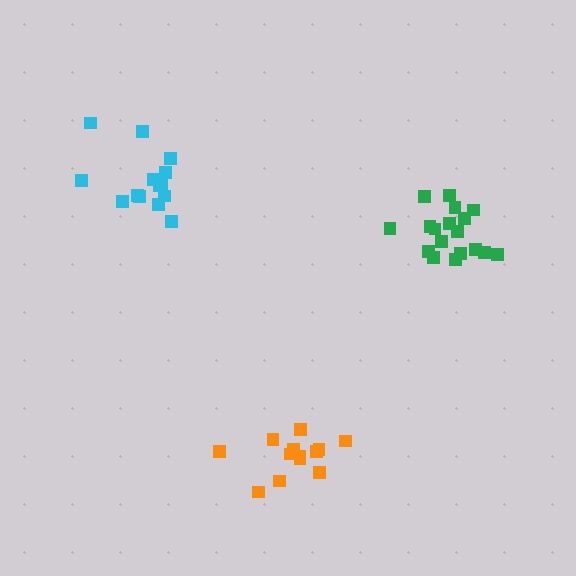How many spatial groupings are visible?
There are 3 spatial groupings.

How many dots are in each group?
Group 1: 14 dots, Group 2: 18 dots, Group 3: 13 dots (45 total).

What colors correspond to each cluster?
The clusters are colored: cyan, green, orange.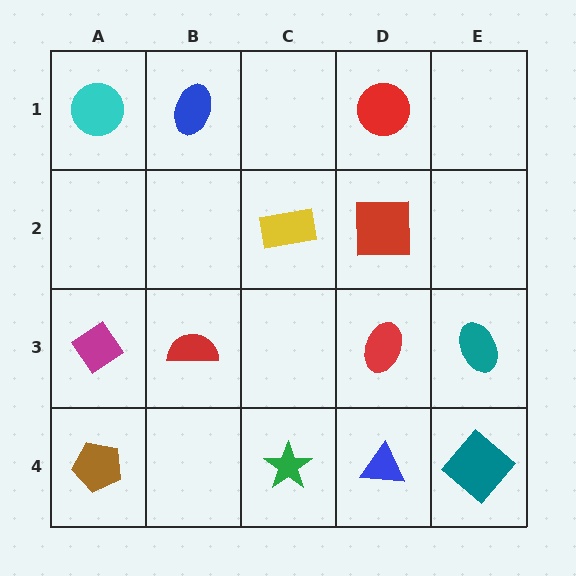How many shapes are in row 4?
4 shapes.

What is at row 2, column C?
A yellow rectangle.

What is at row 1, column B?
A blue ellipse.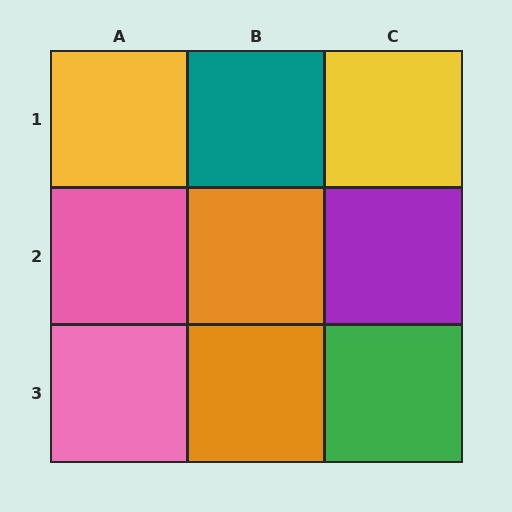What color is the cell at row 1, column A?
Yellow.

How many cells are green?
1 cell is green.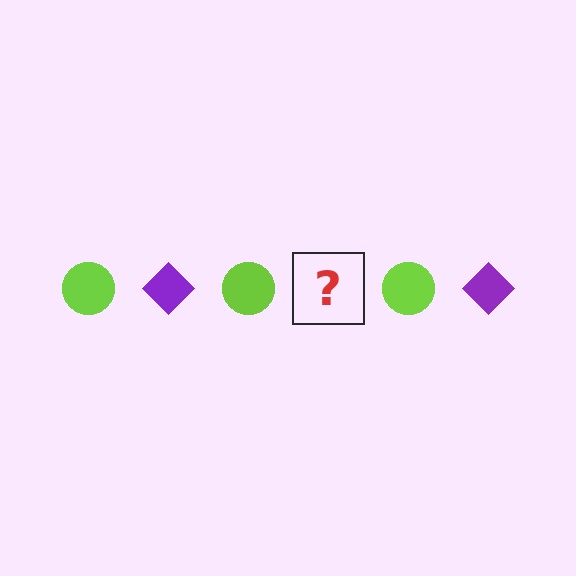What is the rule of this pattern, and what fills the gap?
The rule is that the pattern alternates between lime circle and purple diamond. The gap should be filled with a purple diamond.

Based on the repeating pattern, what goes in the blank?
The blank should be a purple diamond.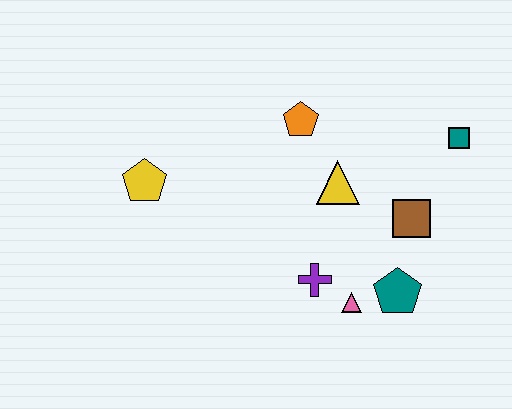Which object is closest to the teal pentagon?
The pink triangle is closest to the teal pentagon.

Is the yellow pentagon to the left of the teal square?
Yes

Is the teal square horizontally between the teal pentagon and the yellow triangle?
No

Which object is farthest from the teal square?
The yellow pentagon is farthest from the teal square.